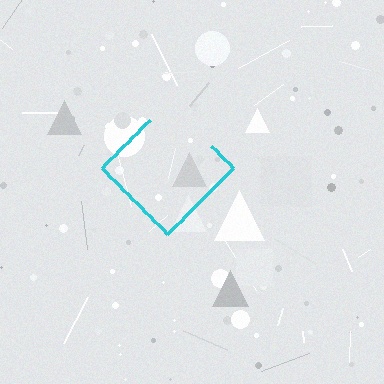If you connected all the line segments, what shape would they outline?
They would outline a diamond.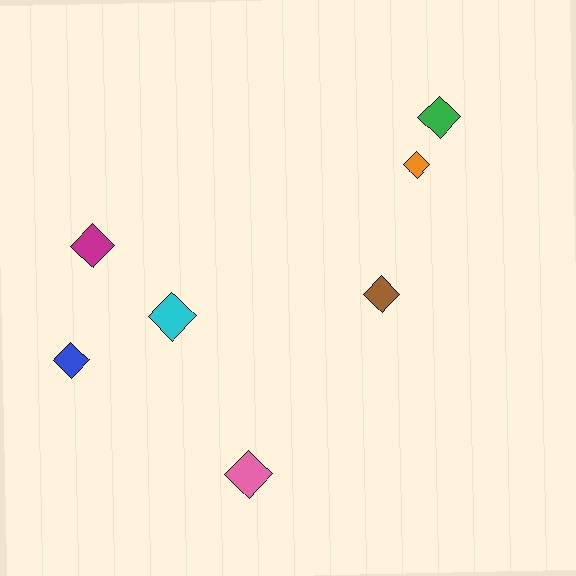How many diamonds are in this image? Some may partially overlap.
There are 7 diamonds.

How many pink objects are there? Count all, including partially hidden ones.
There is 1 pink object.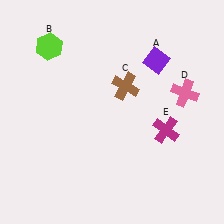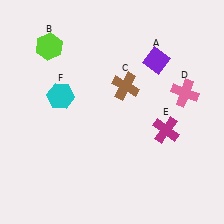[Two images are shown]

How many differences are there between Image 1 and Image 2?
There is 1 difference between the two images.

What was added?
A cyan hexagon (F) was added in Image 2.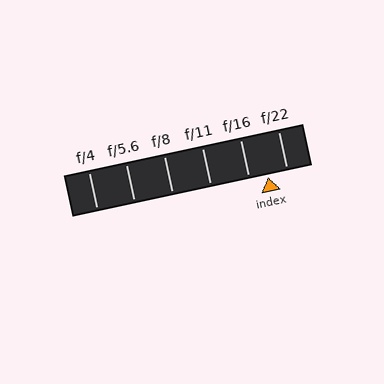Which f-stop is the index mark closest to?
The index mark is closest to f/22.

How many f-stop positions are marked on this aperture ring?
There are 6 f-stop positions marked.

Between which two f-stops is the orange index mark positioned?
The index mark is between f/16 and f/22.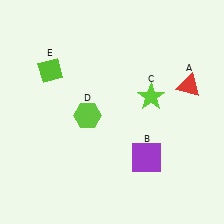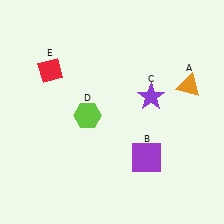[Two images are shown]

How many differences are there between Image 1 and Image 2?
There are 3 differences between the two images.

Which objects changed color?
A changed from red to orange. C changed from lime to purple. E changed from lime to red.